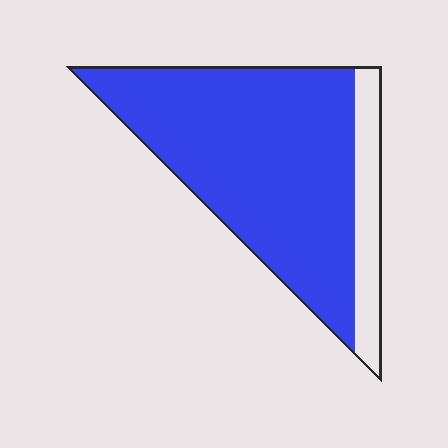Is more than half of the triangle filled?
Yes.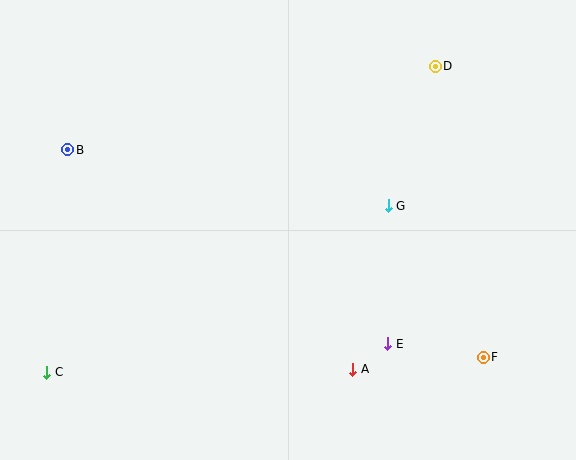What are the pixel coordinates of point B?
Point B is at (68, 150).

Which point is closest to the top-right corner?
Point D is closest to the top-right corner.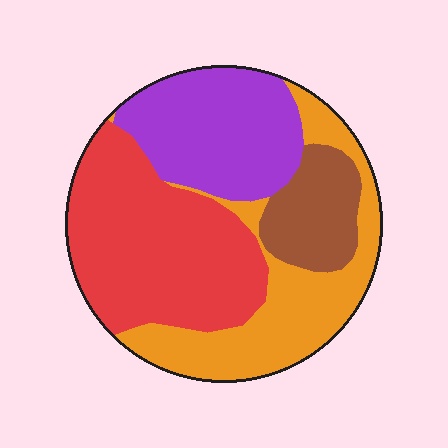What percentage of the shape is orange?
Orange takes up between a sixth and a third of the shape.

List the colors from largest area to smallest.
From largest to smallest: red, orange, purple, brown.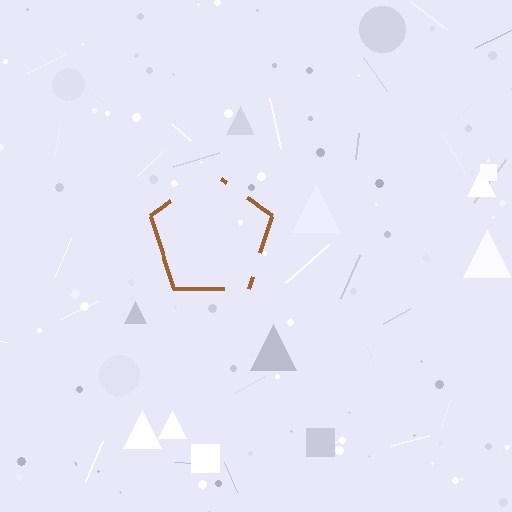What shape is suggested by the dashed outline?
The dashed outline suggests a pentagon.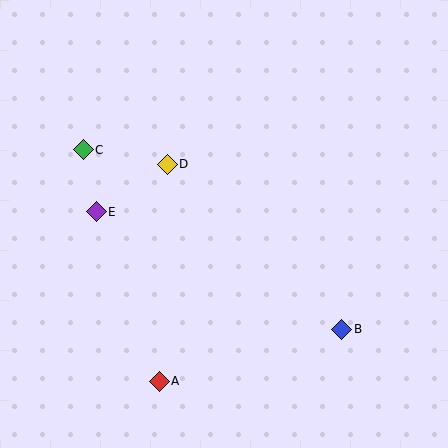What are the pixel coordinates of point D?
Point D is at (167, 164).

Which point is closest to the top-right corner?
Point D is closest to the top-right corner.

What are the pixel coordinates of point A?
Point A is at (159, 381).